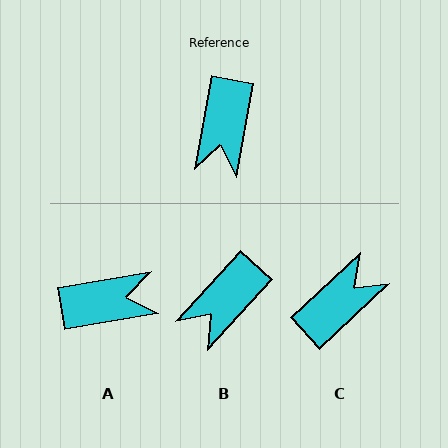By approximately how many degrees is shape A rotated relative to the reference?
Approximately 110 degrees counter-clockwise.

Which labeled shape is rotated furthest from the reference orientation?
C, about 143 degrees away.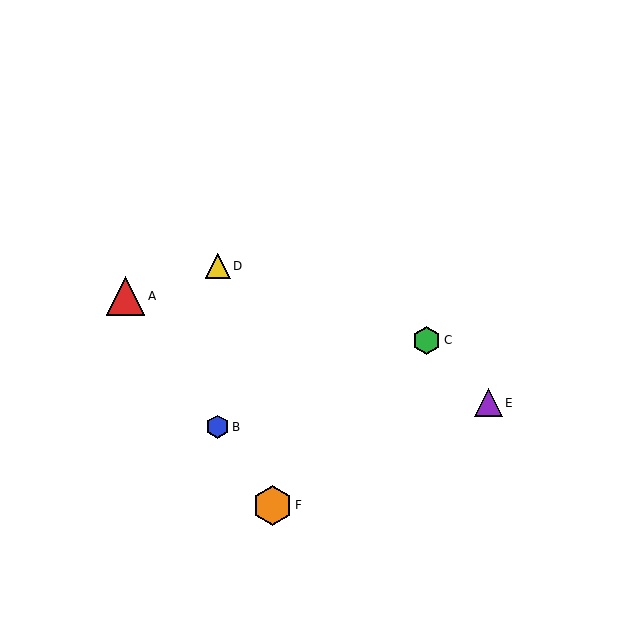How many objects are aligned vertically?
2 objects (B, D) are aligned vertically.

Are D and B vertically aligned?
Yes, both are at x≈218.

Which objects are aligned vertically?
Objects B, D are aligned vertically.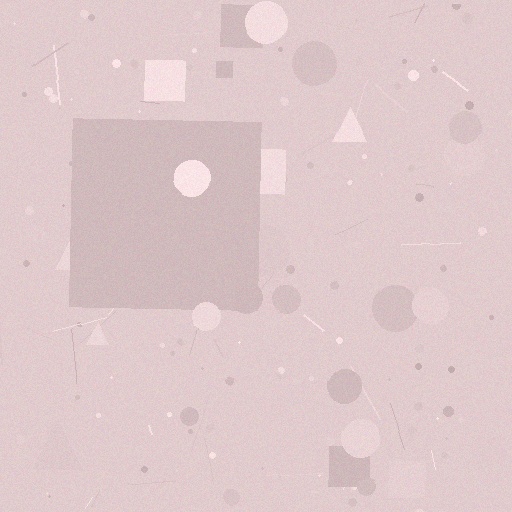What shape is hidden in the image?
A square is hidden in the image.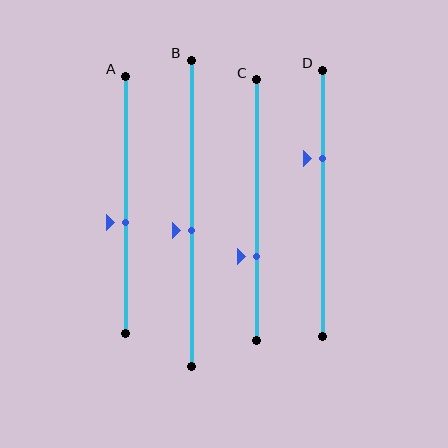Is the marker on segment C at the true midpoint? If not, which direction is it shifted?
No, the marker on segment C is shifted downward by about 18% of the segment length.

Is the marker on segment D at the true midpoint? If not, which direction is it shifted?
No, the marker on segment D is shifted upward by about 17% of the segment length.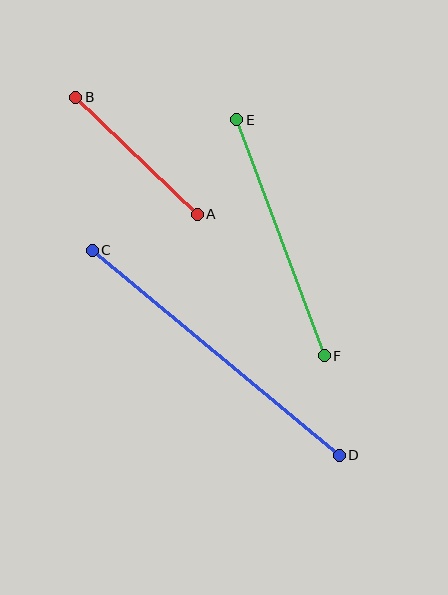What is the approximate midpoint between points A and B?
The midpoint is at approximately (136, 156) pixels.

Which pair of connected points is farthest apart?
Points C and D are farthest apart.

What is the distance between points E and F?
The distance is approximately 252 pixels.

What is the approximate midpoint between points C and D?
The midpoint is at approximately (216, 353) pixels.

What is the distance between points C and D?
The distance is approximately 321 pixels.